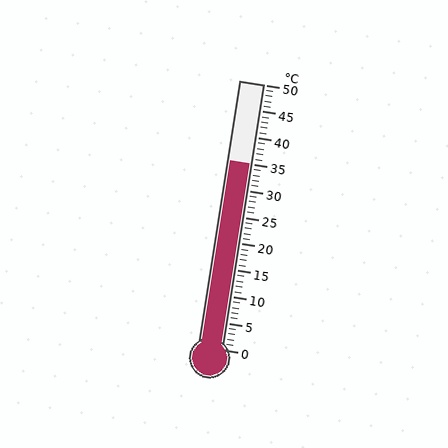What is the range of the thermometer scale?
The thermometer scale ranges from 0°C to 50°C.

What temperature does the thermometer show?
The thermometer shows approximately 35°C.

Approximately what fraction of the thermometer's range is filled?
The thermometer is filled to approximately 70% of its range.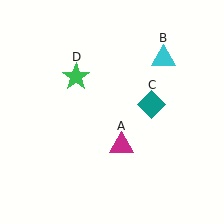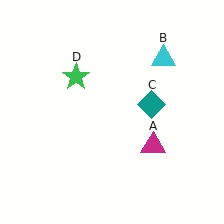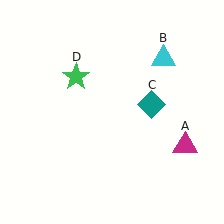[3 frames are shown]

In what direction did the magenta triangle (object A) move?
The magenta triangle (object A) moved right.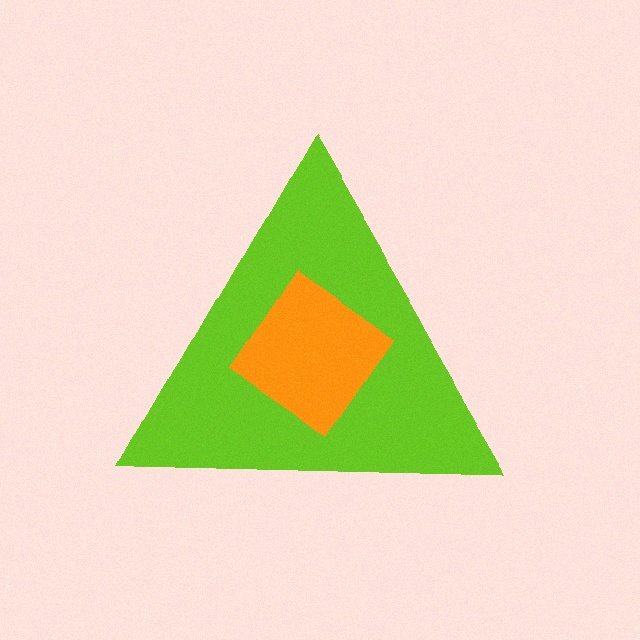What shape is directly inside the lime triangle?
The orange diamond.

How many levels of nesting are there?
2.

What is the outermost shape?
The lime triangle.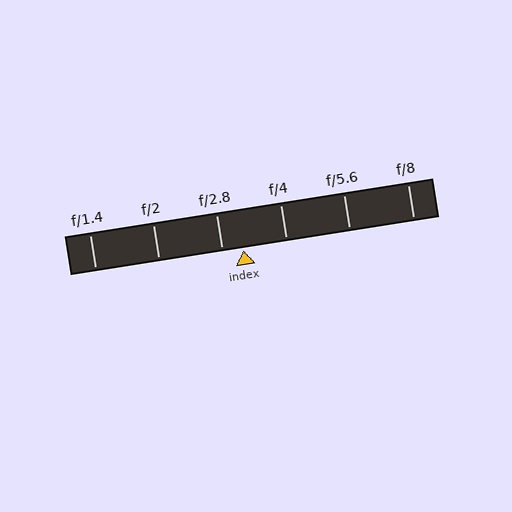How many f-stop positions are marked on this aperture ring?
There are 6 f-stop positions marked.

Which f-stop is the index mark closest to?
The index mark is closest to f/2.8.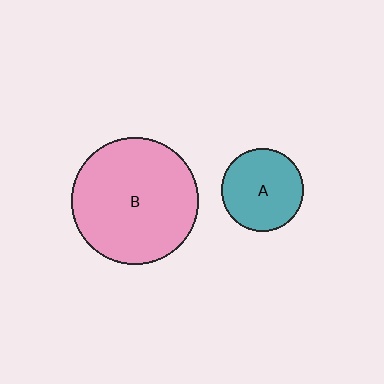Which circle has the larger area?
Circle B (pink).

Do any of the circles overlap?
No, none of the circles overlap.